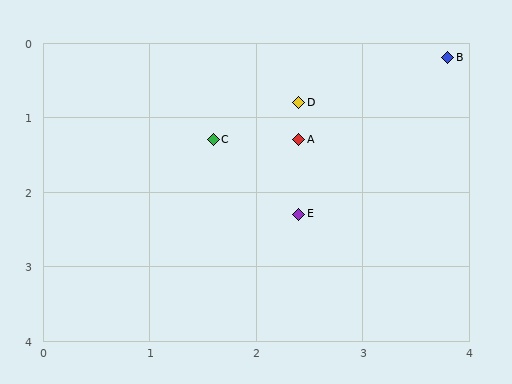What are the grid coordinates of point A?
Point A is at approximately (2.4, 1.3).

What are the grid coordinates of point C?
Point C is at approximately (1.6, 1.3).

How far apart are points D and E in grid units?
Points D and E are about 1.5 grid units apart.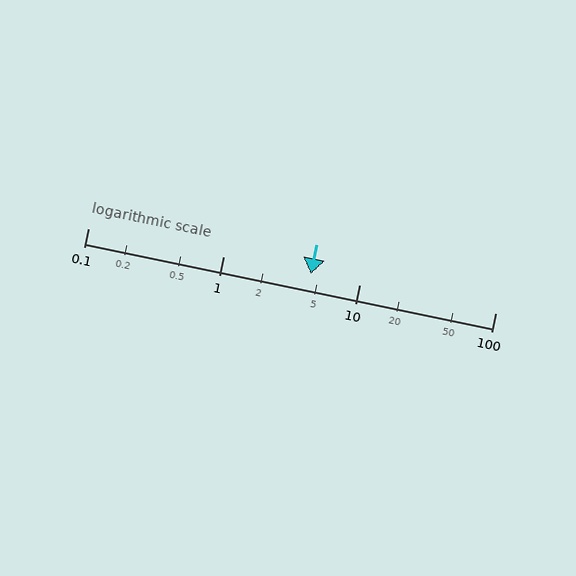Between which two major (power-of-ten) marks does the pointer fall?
The pointer is between 1 and 10.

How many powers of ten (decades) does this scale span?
The scale spans 3 decades, from 0.1 to 100.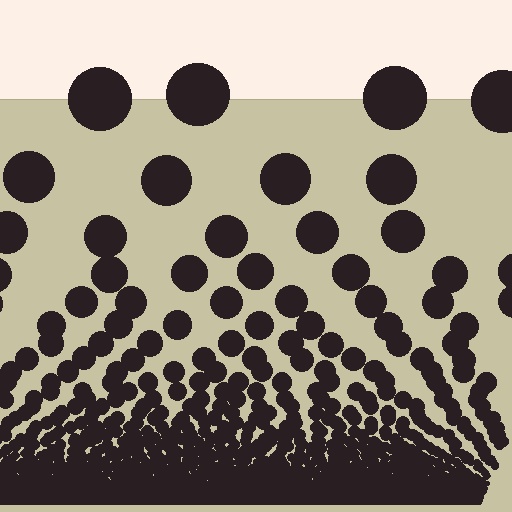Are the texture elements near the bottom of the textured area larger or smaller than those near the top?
Smaller. The gradient is inverted — elements near the bottom are smaller and denser.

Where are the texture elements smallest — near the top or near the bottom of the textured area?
Near the bottom.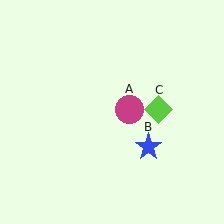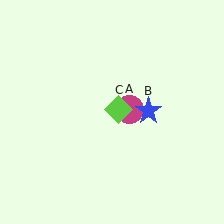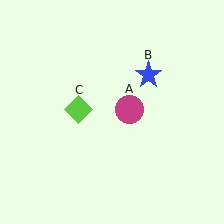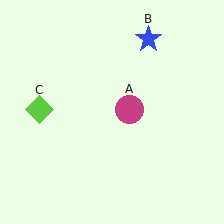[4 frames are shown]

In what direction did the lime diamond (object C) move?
The lime diamond (object C) moved left.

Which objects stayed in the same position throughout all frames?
Magenta circle (object A) remained stationary.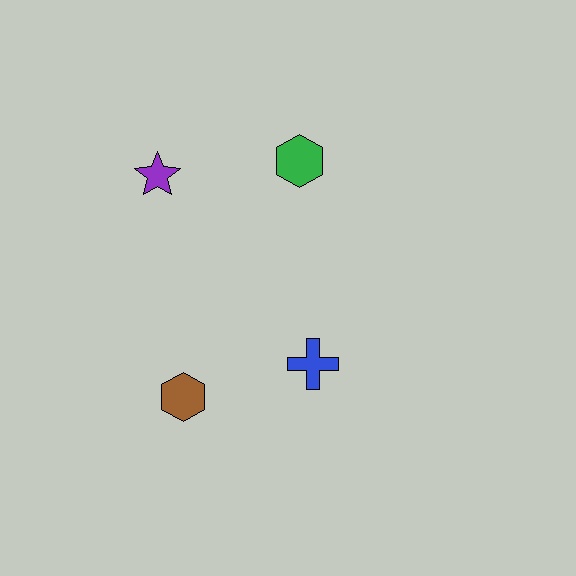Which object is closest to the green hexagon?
The purple star is closest to the green hexagon.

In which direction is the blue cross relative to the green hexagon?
The blue cross is below the green hexagon.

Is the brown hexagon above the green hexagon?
No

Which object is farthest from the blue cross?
The purple star is farthest from the blue cross.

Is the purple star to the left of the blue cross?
Yes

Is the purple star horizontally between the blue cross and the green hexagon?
No